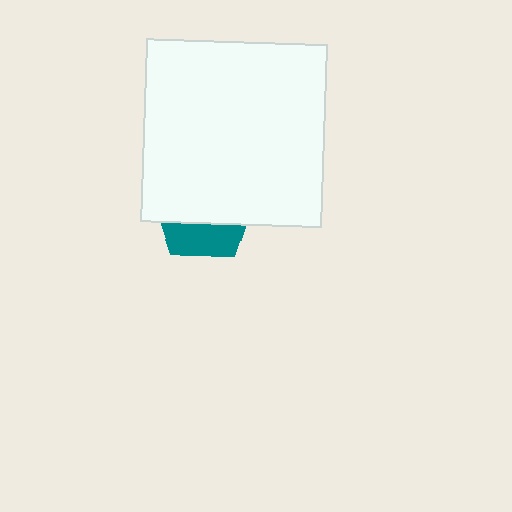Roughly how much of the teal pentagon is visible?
A small part of it is visible (roughly 34%).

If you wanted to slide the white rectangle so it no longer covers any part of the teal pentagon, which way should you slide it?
Slide it up — that is the most direct way to separate the two shapes.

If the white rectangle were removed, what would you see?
You would see the complete teal pentagon.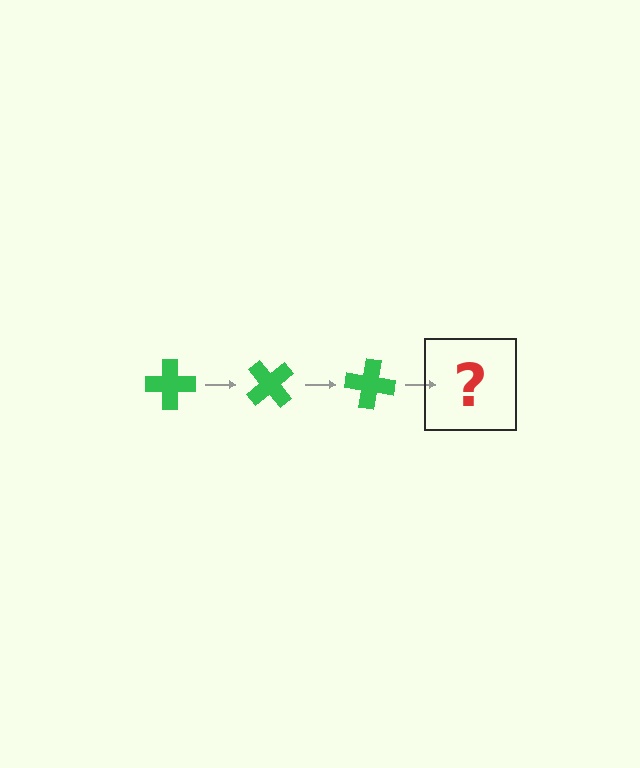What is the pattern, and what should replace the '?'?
The pattern is that the cross rotates 50 degrees each step. The '?' should be a green cross rotated 150 degrees.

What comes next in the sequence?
The next element should be a green cross rotated 150 degrees.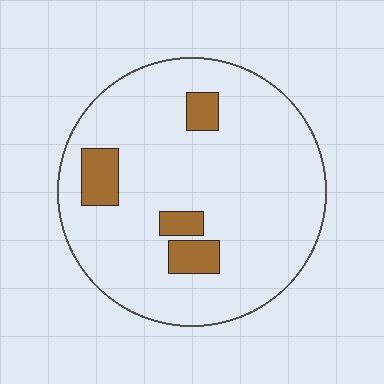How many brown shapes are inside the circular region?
4.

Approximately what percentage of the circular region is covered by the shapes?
Approximately 10%.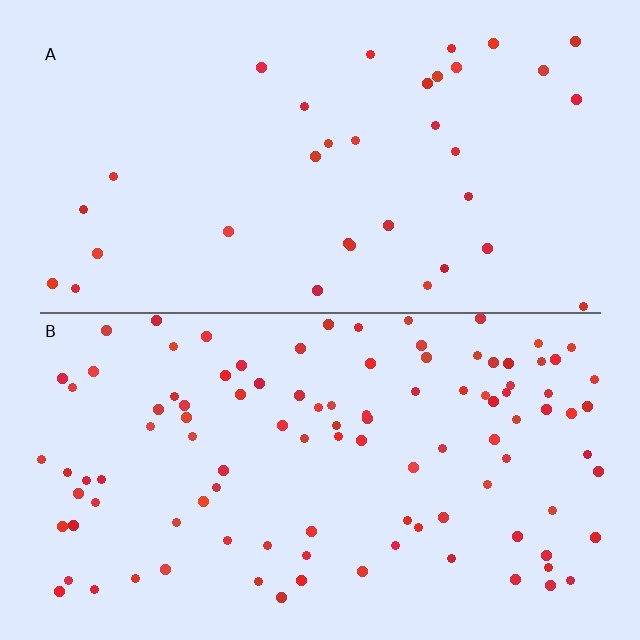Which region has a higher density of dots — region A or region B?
B (the bottom).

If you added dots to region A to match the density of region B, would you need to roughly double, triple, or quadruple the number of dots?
Approximately triple.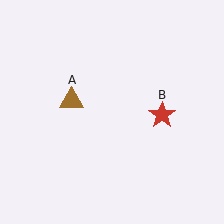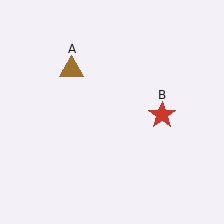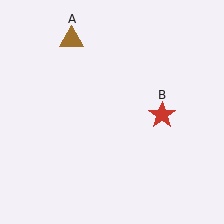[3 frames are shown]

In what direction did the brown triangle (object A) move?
The brown triangle (object A) moved up.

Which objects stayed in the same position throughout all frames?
Red star (object B) remained stationary.